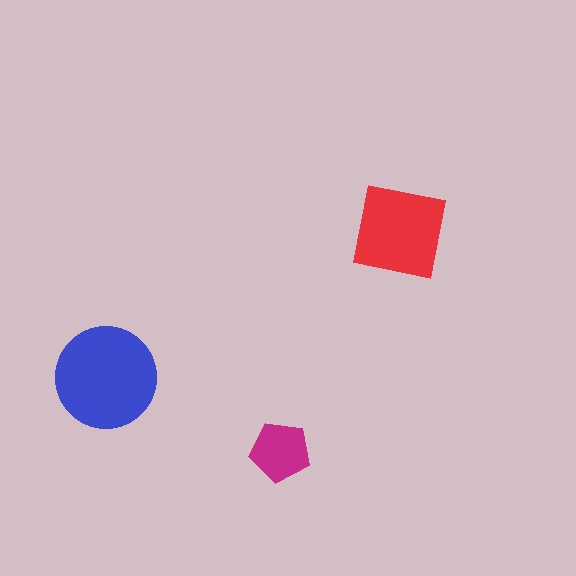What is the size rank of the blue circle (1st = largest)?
1st.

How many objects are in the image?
There are 3 objects in the image.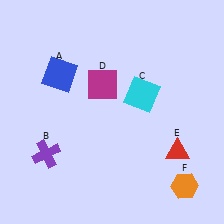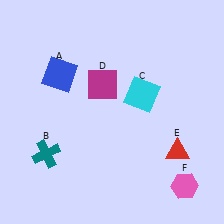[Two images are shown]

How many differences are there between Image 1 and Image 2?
There are 2 differences between the two images.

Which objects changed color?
B changed from purple to teal. F changed from orange to pink.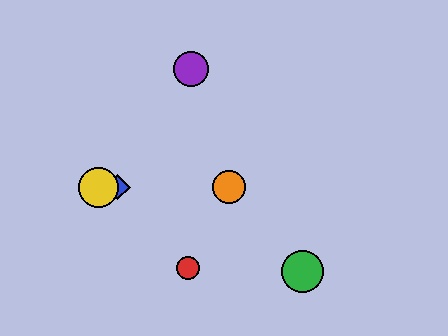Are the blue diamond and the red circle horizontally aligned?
No, the blue diamond is at y≈187 and the red circle is at y≈268.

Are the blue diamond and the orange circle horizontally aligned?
Yes, both are at y≈187.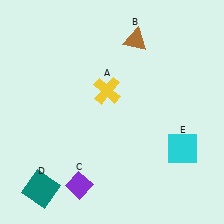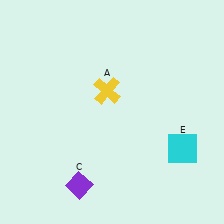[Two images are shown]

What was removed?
The teal square (D), the brown triangle (B) were removed in Image 2.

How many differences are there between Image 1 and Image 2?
There are 2 differences between the two images.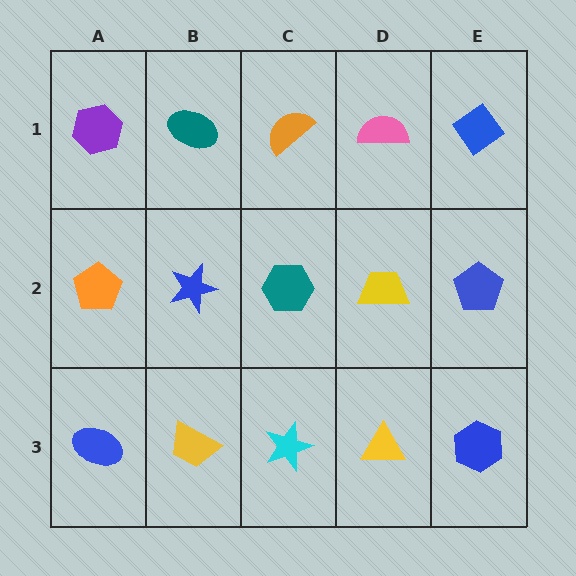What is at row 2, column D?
A yellow trapezoid.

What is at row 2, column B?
A blue star.